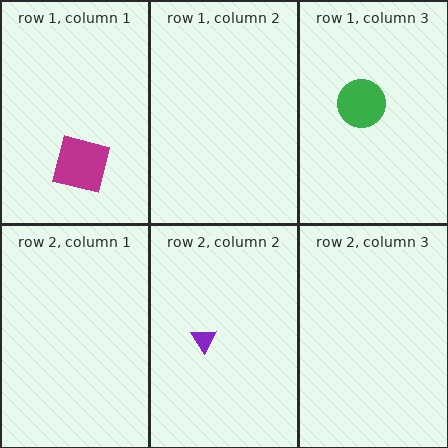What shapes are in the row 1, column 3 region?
The green circle.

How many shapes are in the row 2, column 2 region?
1.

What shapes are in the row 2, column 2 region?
The purple triangle.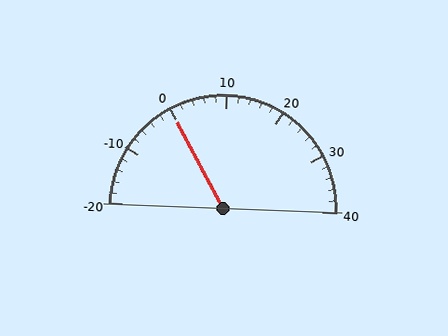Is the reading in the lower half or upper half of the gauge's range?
The reading is in the lower half of the range (-20 to 40).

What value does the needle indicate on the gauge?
The needle indicates approximately 0.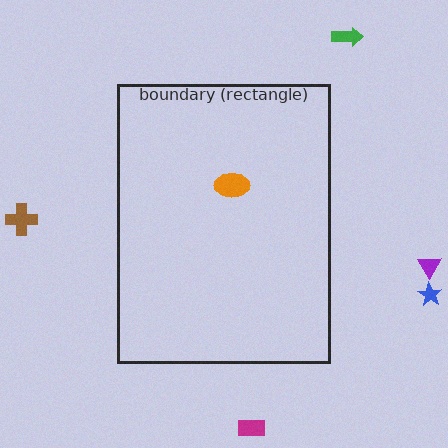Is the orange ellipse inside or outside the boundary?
Inside.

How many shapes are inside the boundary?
1 inside, 5 outside.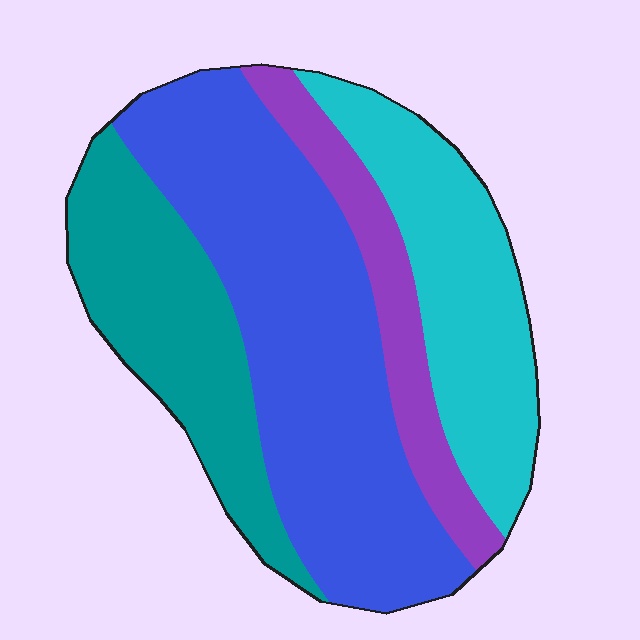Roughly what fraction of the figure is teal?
Teal covers roughly 20% of the figure.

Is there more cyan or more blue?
Blue.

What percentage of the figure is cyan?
Cyan takes up about one quarter (1/4) of the figure.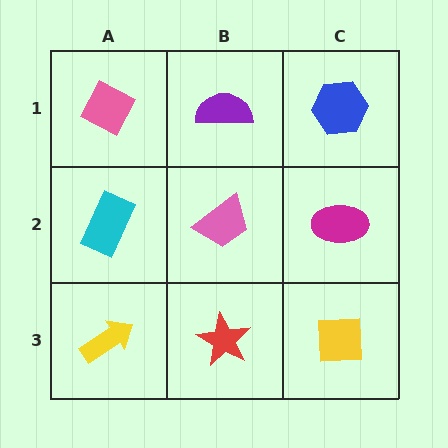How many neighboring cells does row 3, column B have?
3.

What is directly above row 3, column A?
A cyan rectangle.